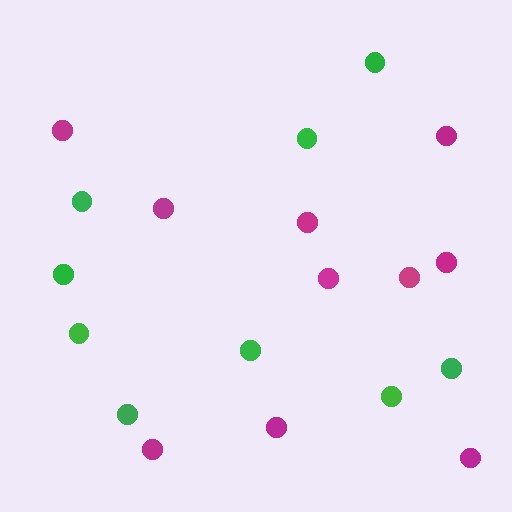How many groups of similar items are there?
There are 2 groups: one group of green circles (9) and one group of magenta circles (10).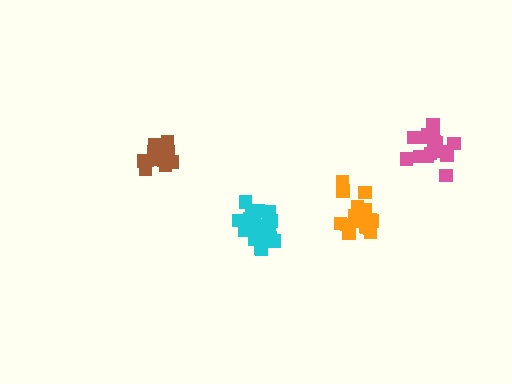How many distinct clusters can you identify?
There are 4 distinct clusters.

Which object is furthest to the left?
The brown cluster is leftmost.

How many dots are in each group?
Group 1: 16 dots, Group 2: 21 dots, Group 3: 15 dots, Group 4: 20 dots (72 total).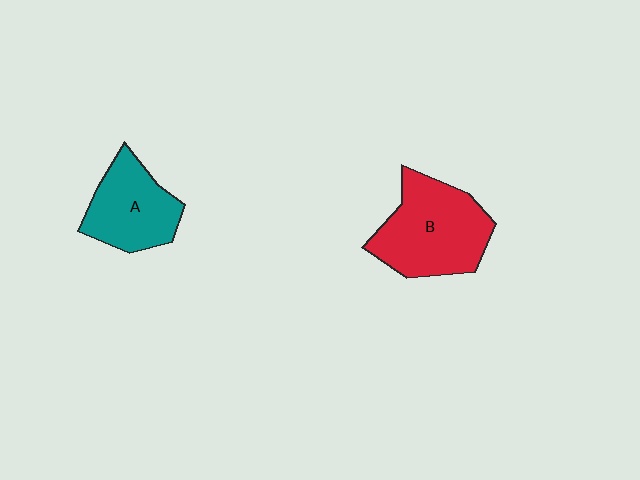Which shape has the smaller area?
Shape A (teal).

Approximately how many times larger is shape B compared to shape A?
Approximately 1.4 times.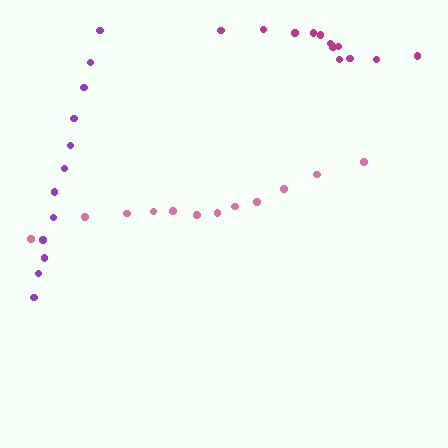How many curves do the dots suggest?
There are 3 distinct paths.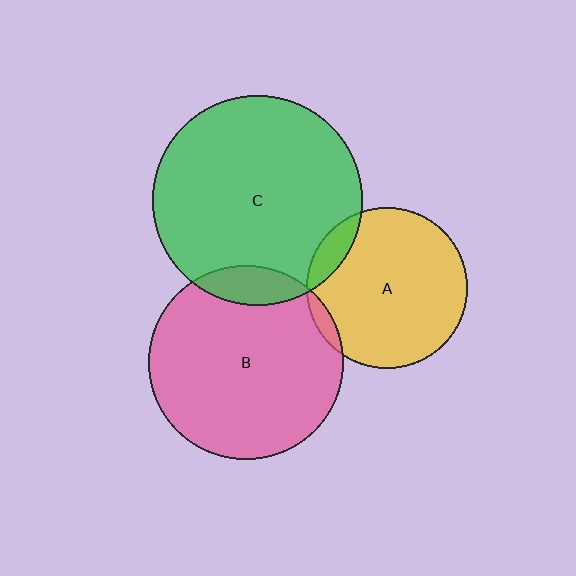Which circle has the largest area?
Circle C (green).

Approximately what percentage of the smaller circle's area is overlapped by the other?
Approximately 10%.